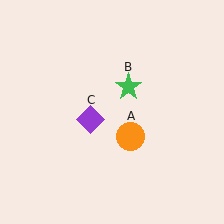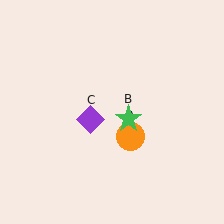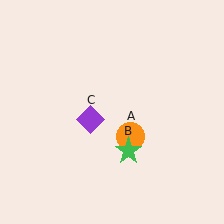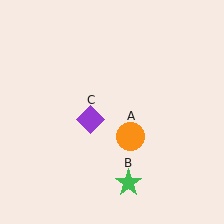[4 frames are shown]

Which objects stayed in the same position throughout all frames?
Orange circle (object A) and purple diamond (object C) remained stationary.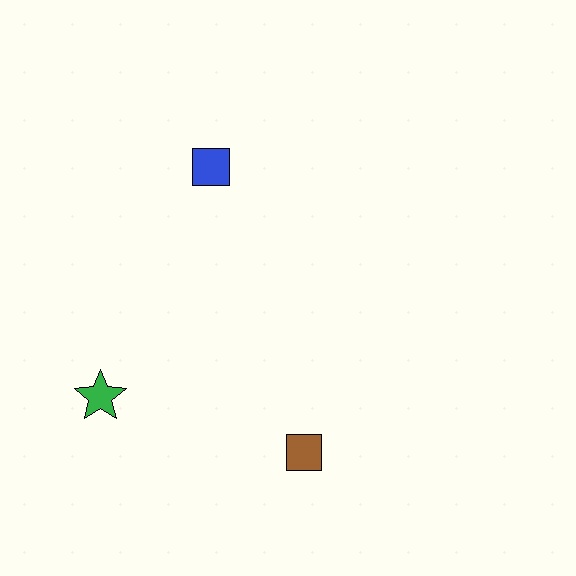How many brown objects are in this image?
There is 1 brown object.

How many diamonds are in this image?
There are no diamonds.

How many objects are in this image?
There are 3 objects.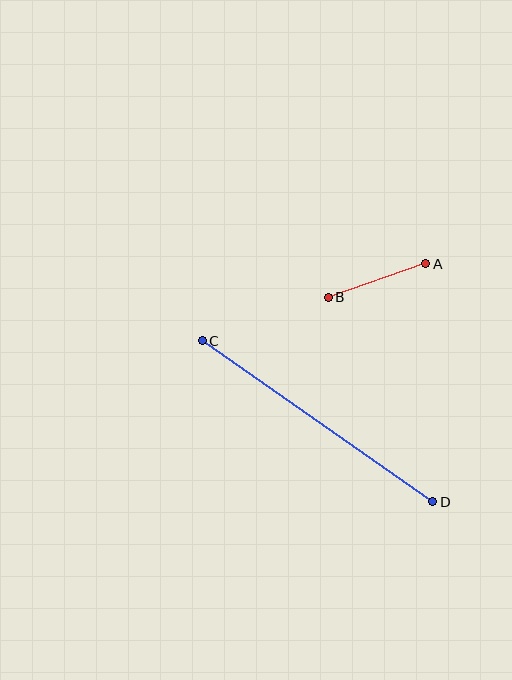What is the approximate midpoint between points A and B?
The midpoint is at approximately (377, 280) pixels.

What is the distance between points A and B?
The distance is approximately 103 pixels.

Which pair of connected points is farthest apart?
Points C and D are farthest apart.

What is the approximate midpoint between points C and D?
The midpoint is at approximately (317, 421) pixels.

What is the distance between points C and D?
The distance is approximately 281 pixels.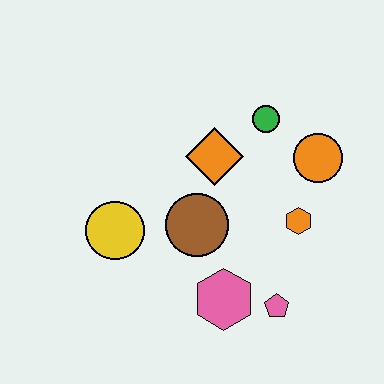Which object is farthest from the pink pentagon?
The green circle is farthest from the pink pentagon.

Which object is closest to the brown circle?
The orange diamond is closest to the brown circle.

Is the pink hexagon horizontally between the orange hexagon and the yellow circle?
Yes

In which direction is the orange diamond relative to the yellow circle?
The orange diamond is to the right of the yellow circle.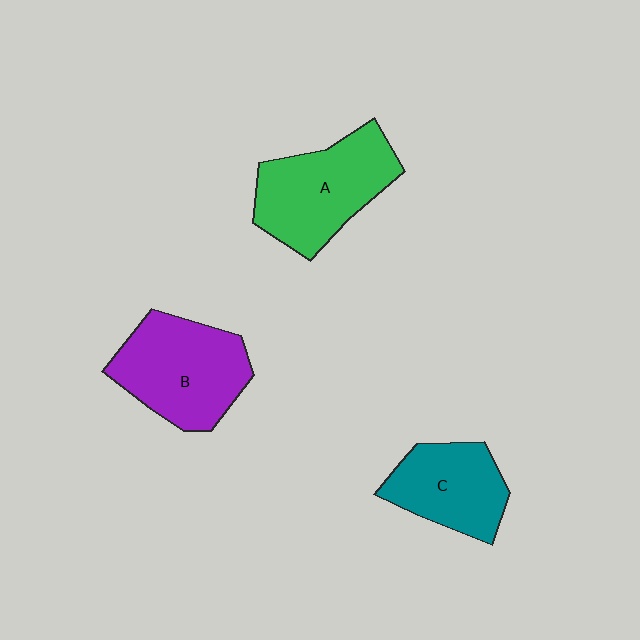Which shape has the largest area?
Shape B (purple).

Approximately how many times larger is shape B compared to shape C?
Approximately 1.3 times.